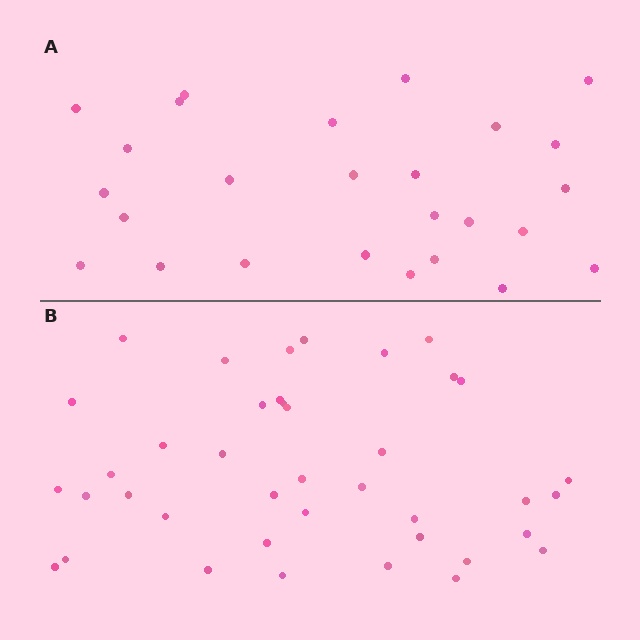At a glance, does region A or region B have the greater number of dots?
Region B (the bottom region) has more dots.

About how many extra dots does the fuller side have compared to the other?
Region B has approximately 15 more dots than region A.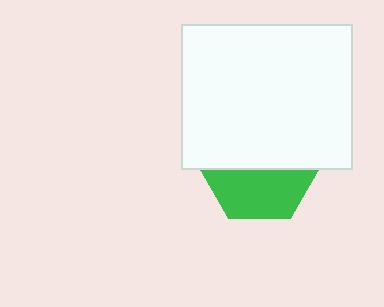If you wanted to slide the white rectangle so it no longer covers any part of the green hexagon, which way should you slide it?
Slide it up — that is the most direct way to separate the two shapes.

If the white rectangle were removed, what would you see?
You would see the complete green hexagon.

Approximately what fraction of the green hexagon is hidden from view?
Roughly 56% of the green hexagon is hidden behind the white rectangle.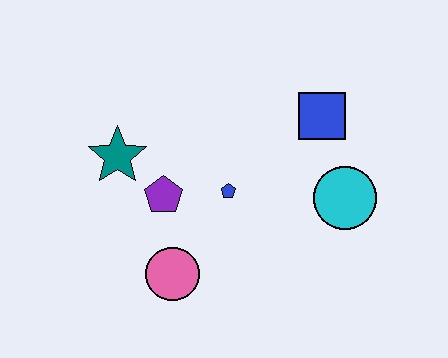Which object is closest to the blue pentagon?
The purple pentagon is closest to the blue pentagon.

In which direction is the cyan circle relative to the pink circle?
The cyan circle is to the right of the pink circle.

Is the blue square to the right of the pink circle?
Yes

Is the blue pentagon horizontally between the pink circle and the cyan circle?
Yes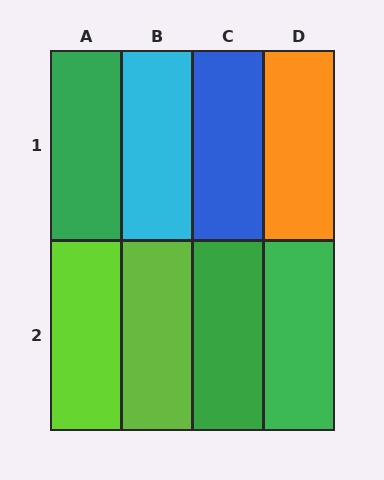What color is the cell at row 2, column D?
Green.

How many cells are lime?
2 cells are lime.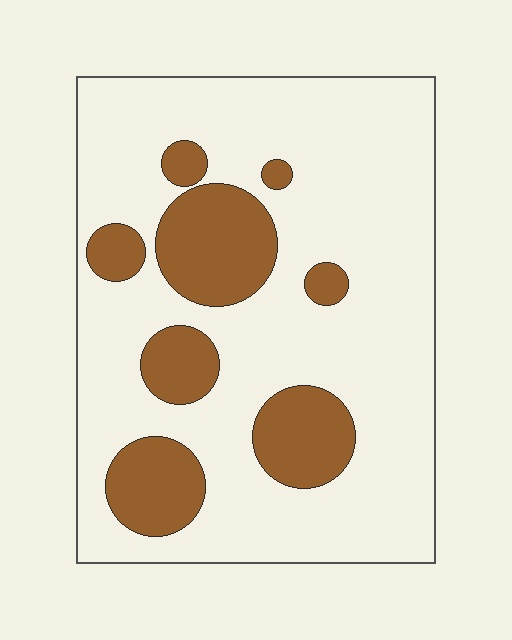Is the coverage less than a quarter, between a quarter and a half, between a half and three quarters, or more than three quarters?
Less than a quarter.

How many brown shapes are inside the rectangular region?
8.